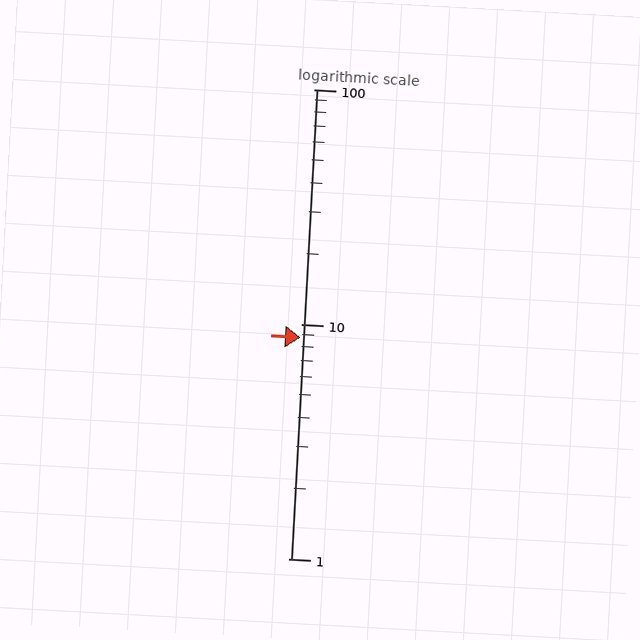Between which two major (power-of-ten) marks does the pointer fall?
The pointer is between 1 and 10.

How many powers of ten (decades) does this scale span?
The scale spans 2 decades, from 1 to 100.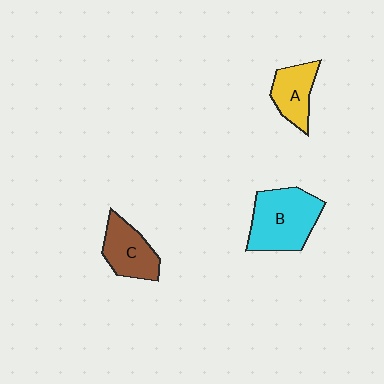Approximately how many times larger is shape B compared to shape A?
Approximately 1.7 times.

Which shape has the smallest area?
Shape A (yellow).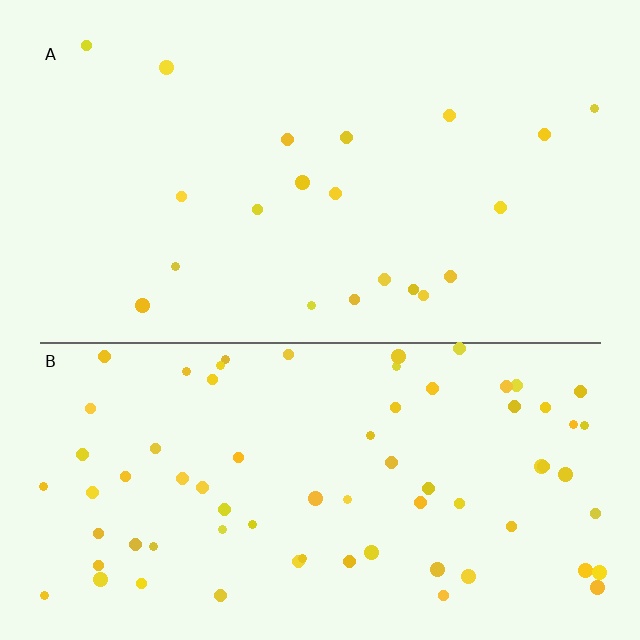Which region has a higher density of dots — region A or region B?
B (the bottom).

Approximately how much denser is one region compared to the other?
Approximately 3.5× — region B over region A.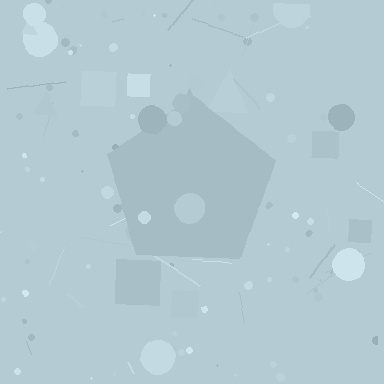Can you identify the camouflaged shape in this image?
The camouflaged shape is a pentagon.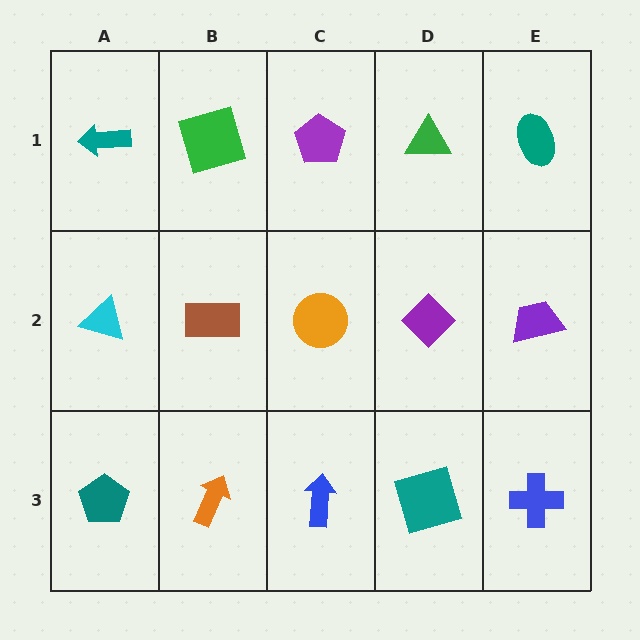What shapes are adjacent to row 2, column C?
A purple pentagon (row 1, column C), a blue arrow (row 3, column C), a brown rectangle (row 2, column B), a purple diamond (row 2, column D).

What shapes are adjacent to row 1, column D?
A purple diamond (row 2, column D), a purple pentagon (row 1, column C), a teal ellipse (row 1, column E).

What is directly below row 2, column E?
A blue cross.